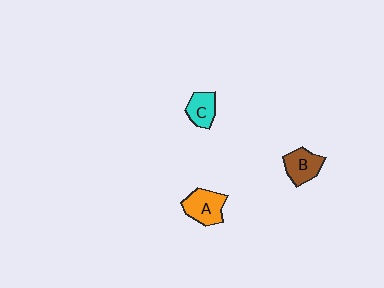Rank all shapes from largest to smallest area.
From largest to smallest: A (orange), B (brown), C (cyan).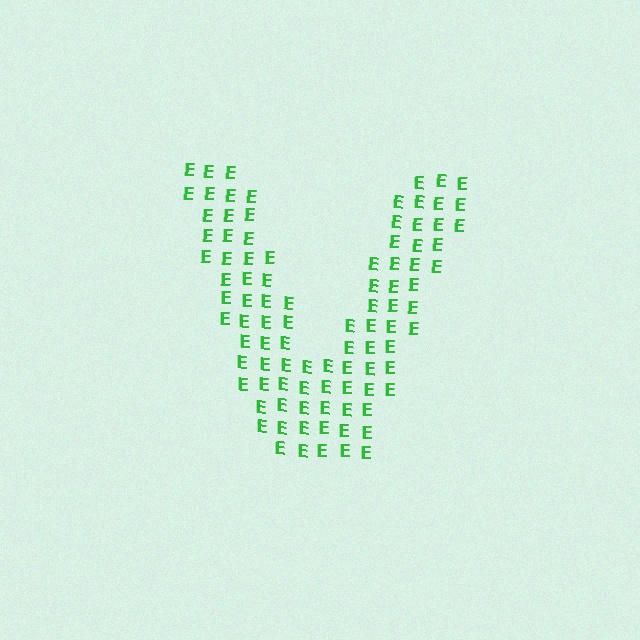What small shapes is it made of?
It is made of small letter E's.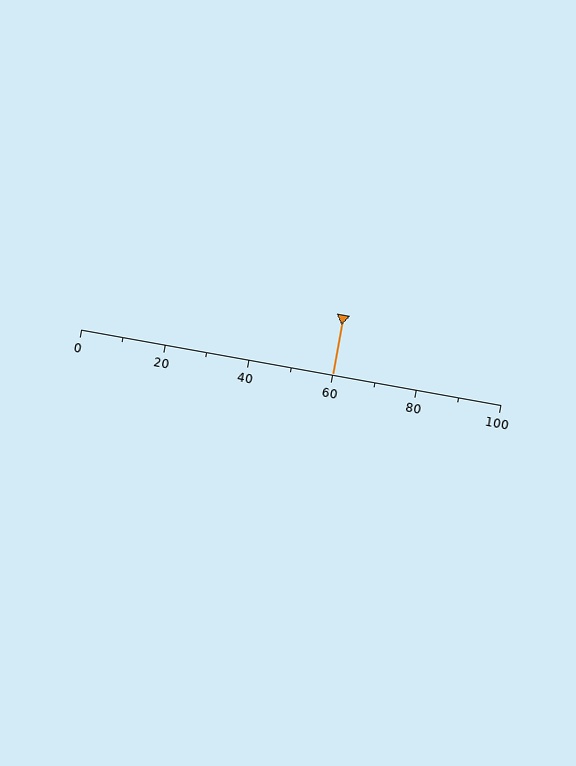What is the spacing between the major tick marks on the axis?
The major ticks are spaced 20 apart.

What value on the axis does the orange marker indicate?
The marker indicates approximately 60.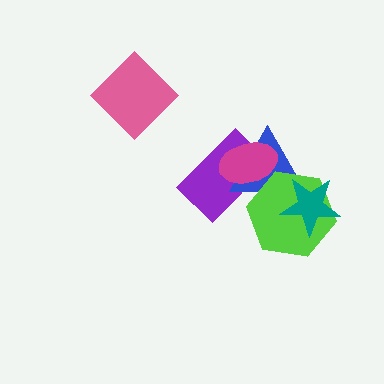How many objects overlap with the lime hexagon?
4 objects overlap with the lime hexagon.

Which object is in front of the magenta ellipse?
The lime hexagon is in front of the magenta ellipse.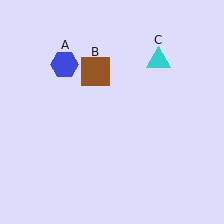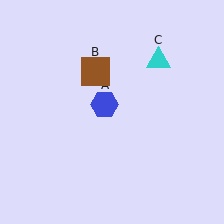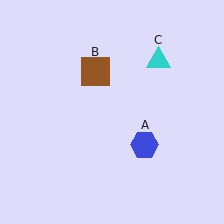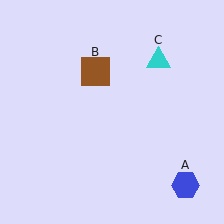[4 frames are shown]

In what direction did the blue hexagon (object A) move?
The blue hexagon (object A) moved down and to the right.